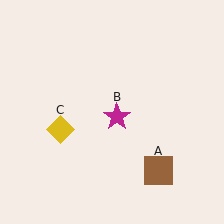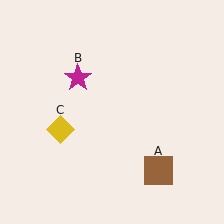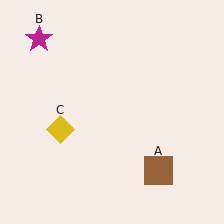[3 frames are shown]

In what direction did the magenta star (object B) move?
The magenta star (object B) moved up and to the left.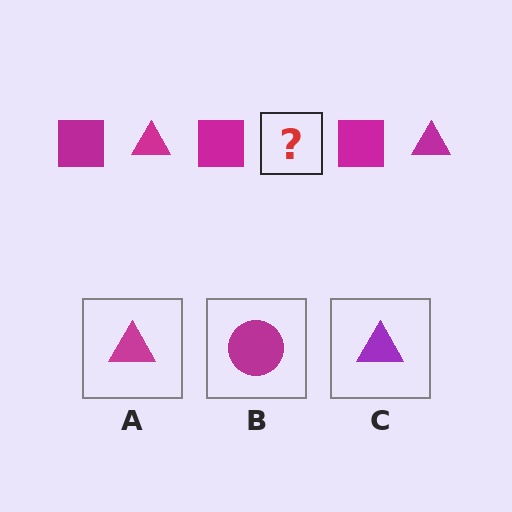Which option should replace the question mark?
Option A.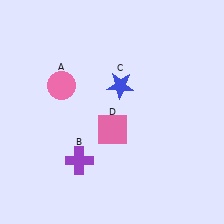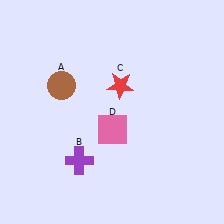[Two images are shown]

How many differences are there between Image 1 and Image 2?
There are 2 differences between the two images.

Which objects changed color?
A changed from pink to brown. C changed from blue to red.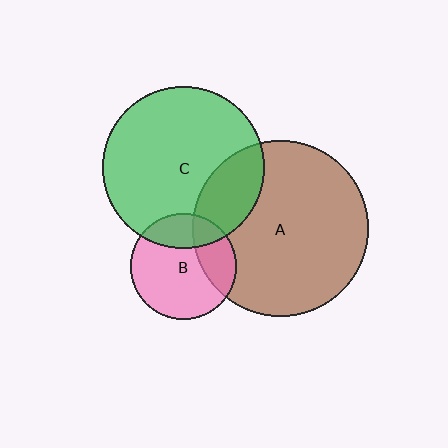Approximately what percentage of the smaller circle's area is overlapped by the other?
Approximately 25%.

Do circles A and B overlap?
Yes.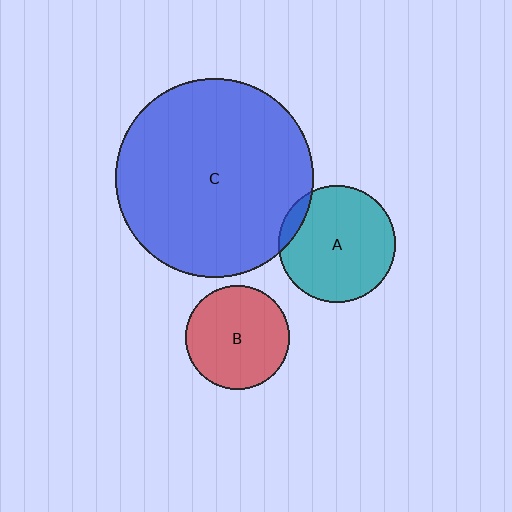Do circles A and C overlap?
Yes.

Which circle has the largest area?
Circle C (blue).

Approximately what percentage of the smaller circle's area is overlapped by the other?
Approximately 10%.